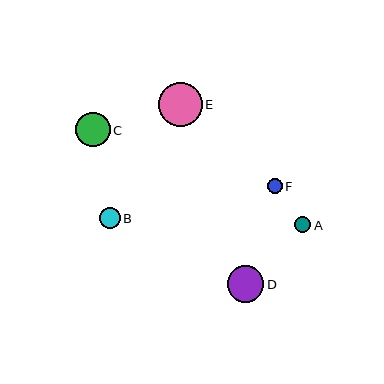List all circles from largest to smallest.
From largest to smallest: E, D, C, B, A, F.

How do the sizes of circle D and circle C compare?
Circle D and circle C are approximately the same size.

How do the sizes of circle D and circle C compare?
Circle D and circle C are approximately the same size.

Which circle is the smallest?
Circle F is the smallest with a size of approximately 15 pixels.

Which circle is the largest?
Circle E is the largest with a size of approximately 44 pixels.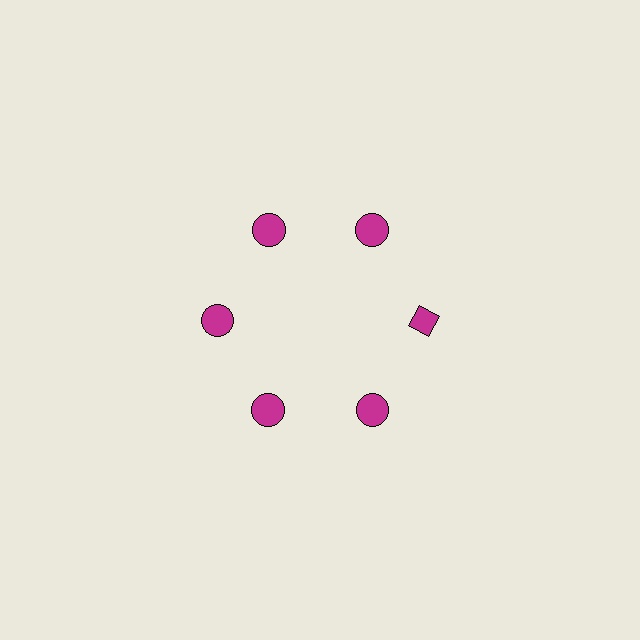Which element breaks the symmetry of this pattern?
The magenta diamond at roughly the 3 o'clock position breaks the symmetry. All other shapes are magenta circles.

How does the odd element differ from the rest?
It has a different shape: diamond instead of circle.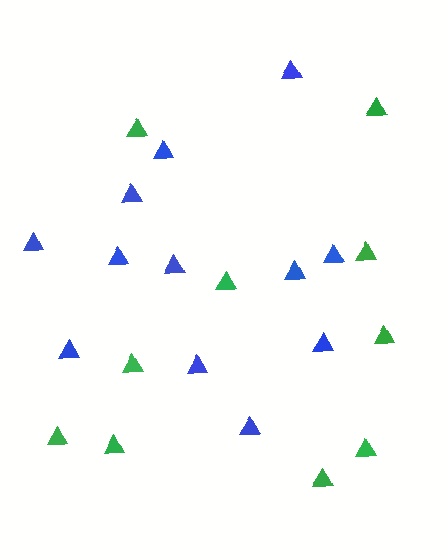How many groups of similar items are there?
There are 2 groups: one group of green triangles (10) and one group of blue triangles (12).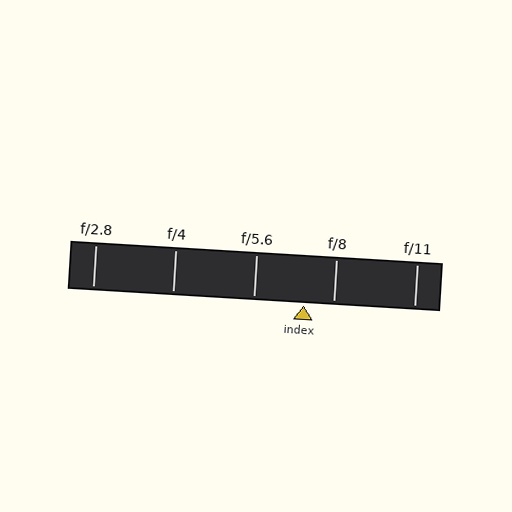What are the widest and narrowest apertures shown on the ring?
The widest aperture shown is f/2.8 and the narrowest is f/11.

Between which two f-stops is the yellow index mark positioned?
The index mark is between f/5.6 and f/8.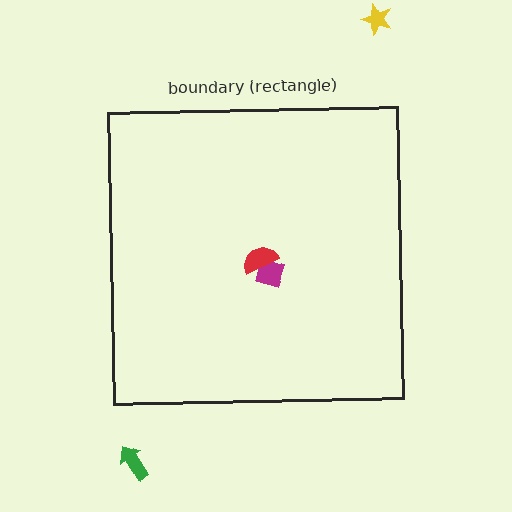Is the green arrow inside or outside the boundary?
Outside.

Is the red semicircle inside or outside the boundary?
Inside.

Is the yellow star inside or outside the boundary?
Outside.